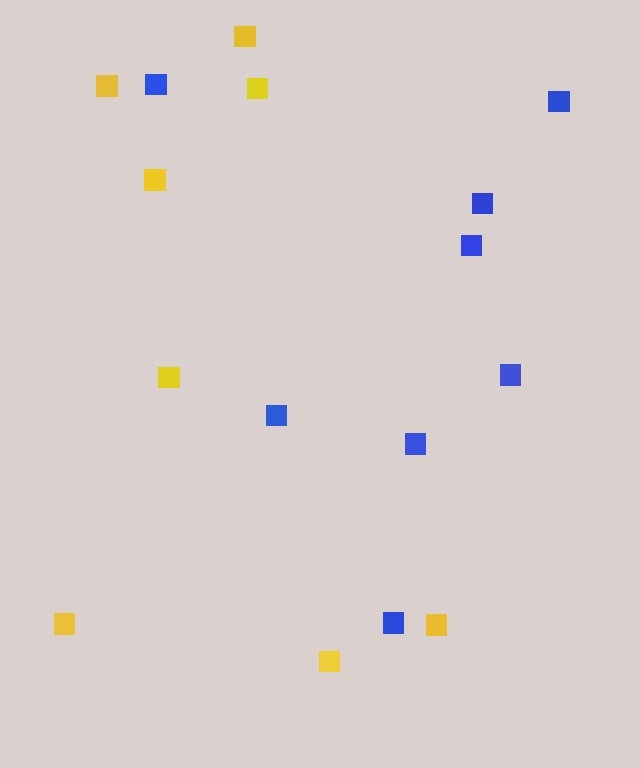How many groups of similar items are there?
There are 2 groups: one group of blue squares (8) and one group of yellow squares (8).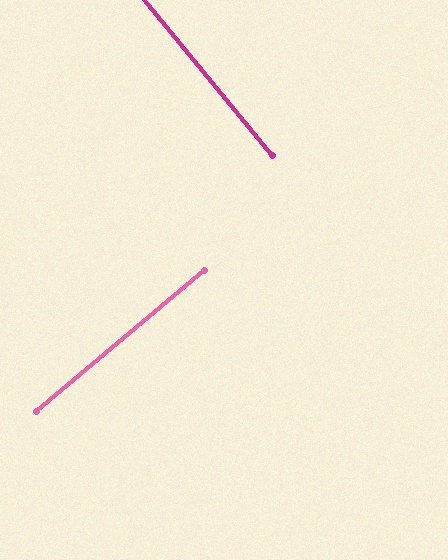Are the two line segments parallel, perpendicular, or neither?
Perpendicular — they meet at approximately 89°.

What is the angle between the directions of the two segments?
Approximately 89 degrees.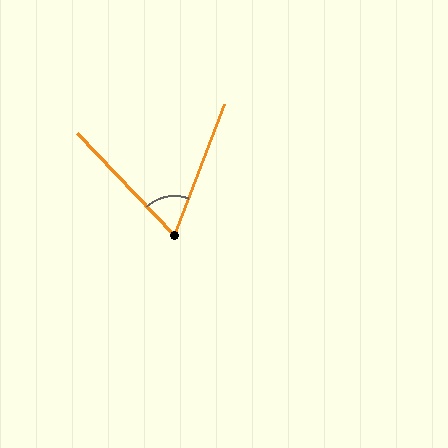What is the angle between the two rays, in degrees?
Approximately 64 degrees.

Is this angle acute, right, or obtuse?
It is acute.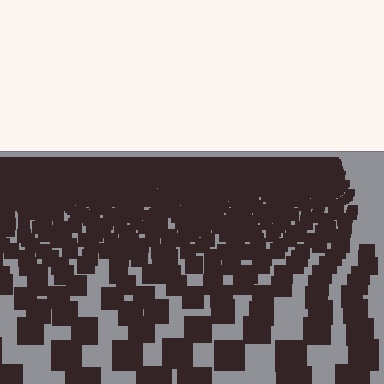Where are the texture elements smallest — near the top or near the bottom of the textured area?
Near the top.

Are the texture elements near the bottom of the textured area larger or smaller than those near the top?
Larger. Near the bottom, elements are closer to the viewer and appear at a bigger on-screen size.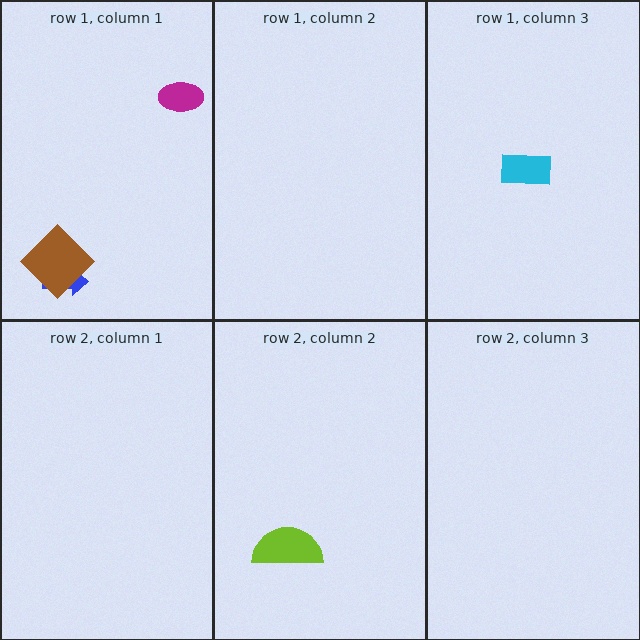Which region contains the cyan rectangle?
The row 1, column 3 region.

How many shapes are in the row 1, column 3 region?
1.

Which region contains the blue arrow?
The row 1, column 1 region.